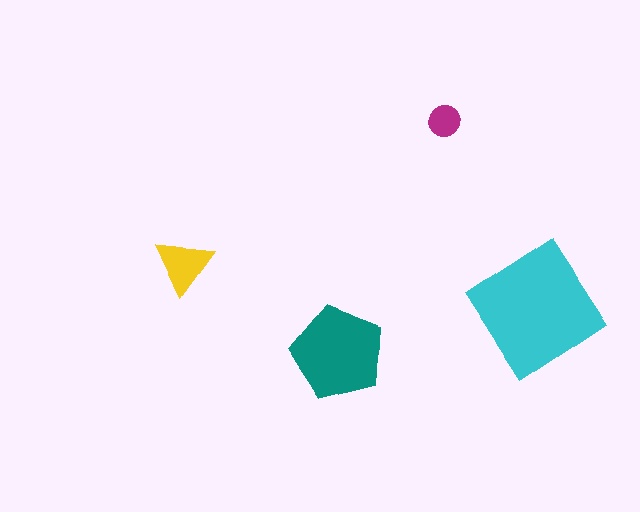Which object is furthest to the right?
The cyan diamond is rightmost.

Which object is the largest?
The cyan diamond.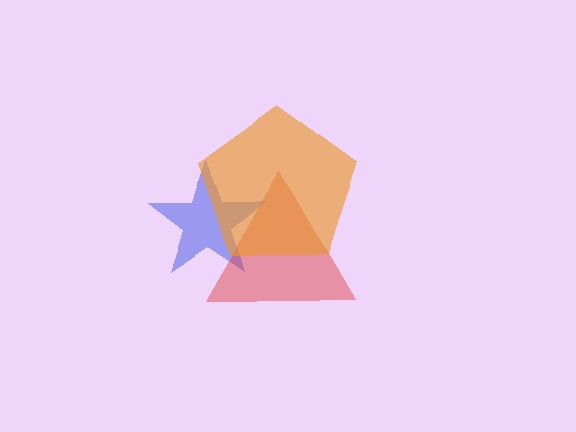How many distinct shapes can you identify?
There are 3 distinct shapes: a blue star, a red triangle, an orange pentagon.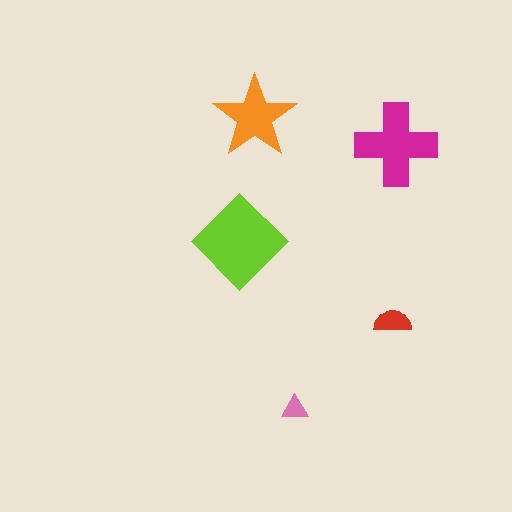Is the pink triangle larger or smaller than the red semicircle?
Smaller.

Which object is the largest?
The lime diamond.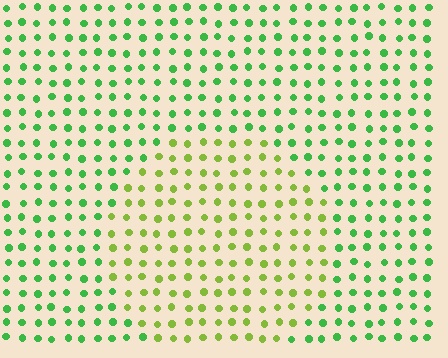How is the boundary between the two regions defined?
The boundary is defined purely by a slight shift in hue (about 40 degrees). Spacing, size, and orientation are identical on both sides.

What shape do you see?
I see a circle.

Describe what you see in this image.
The image is filled with small green elements in a uniform arrangement. A circle-shaped region is visible where the elements are tinted to a slightly different hue, forming a subtle color boundary.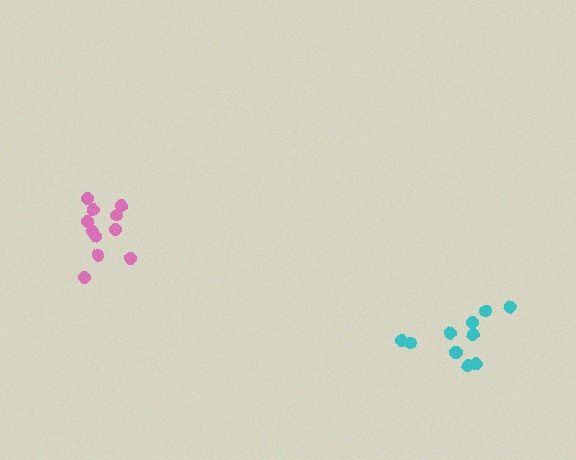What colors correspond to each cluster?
The clusters are colored: cyan, pink.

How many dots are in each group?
Group 1: 11 dots, Group 2: 11 dots (22 total).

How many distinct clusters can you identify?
There are 2 distinct clusters.